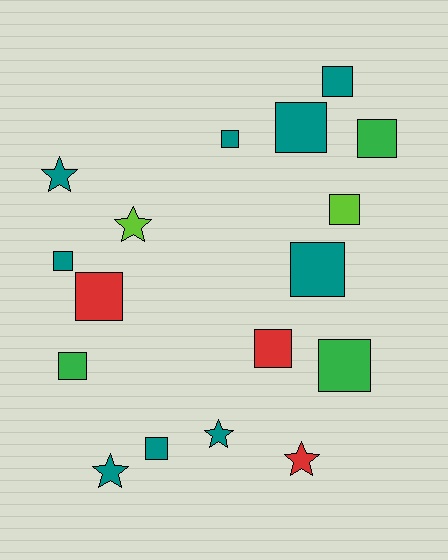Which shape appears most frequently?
Square, with 12 objects.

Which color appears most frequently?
Teal, with 9 objects.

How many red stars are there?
There is 1 red star.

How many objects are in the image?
There are 17 objects.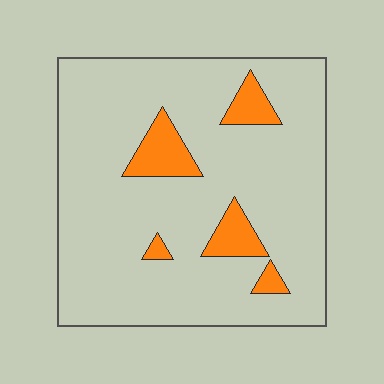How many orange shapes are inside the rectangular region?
5.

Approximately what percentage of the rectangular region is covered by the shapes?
Approximately 10%.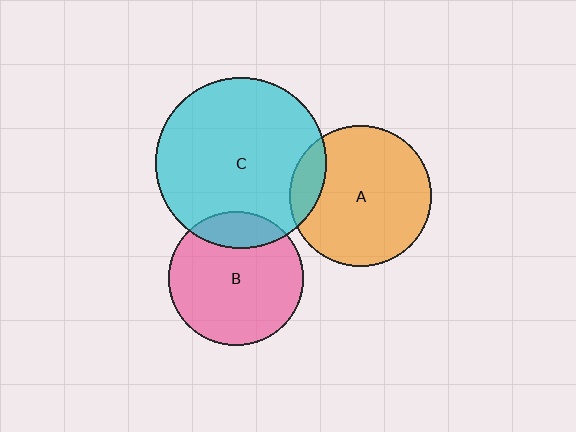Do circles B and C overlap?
Yes.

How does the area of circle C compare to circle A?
Approximately 1.4 times.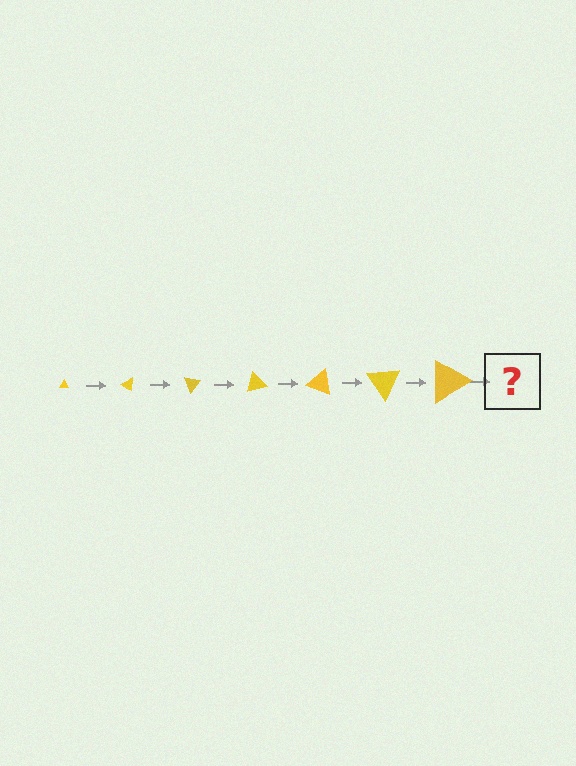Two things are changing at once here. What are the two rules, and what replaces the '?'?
The two rules are that the triangle grows larger each step and it rotates 35 degrees each step. The '?' should be a triangle, larger than the previous one and rotated 245 degrees from the start.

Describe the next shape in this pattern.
It should be a triangle, larger than the previous one and rotated 245 degrees from the start.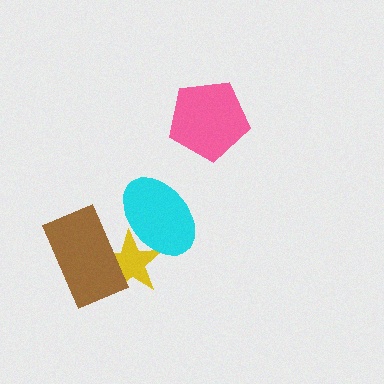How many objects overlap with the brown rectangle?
1 object overlaps with the brown rectangle.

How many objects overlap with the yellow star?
2 objects overlap with the yellow star.